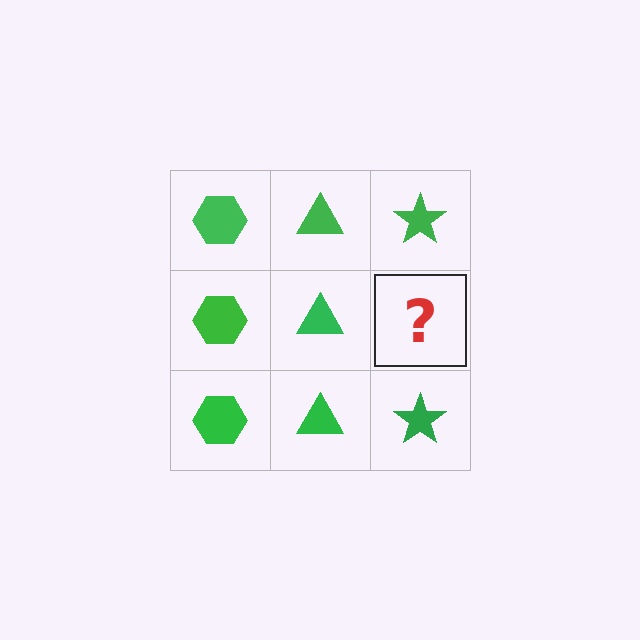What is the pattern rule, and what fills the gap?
The rule is that each column has a consistent shape. The gap should be filled with a green star.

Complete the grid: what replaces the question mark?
The question mark should be replaced with a green star.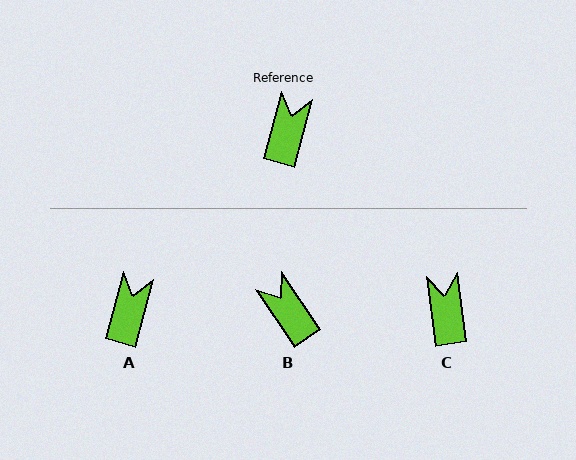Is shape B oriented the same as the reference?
No, it is off by about 50 degrees.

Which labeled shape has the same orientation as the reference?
A.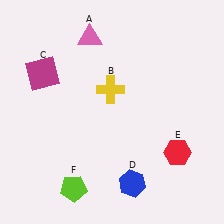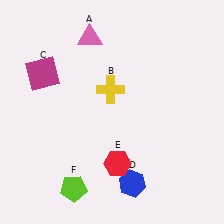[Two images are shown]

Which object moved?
The red hexagon (E) moved left.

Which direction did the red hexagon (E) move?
The red hexagon (E) moved left.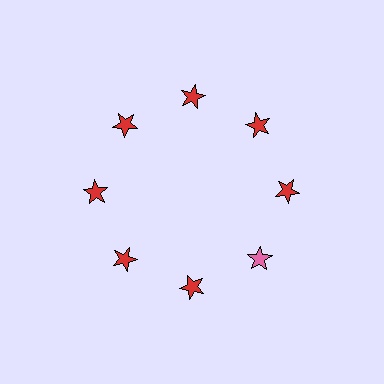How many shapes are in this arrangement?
There are 8 shapes arranged in a ring pattern.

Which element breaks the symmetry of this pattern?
The pink star at roughly the 4 o'clock position breaks the symmetry. All other shapes are red stars.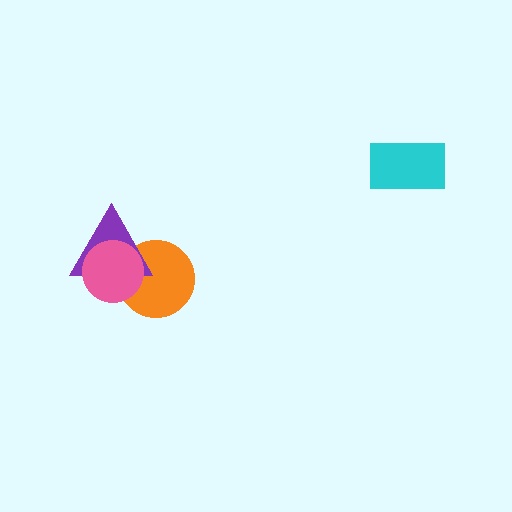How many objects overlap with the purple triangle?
2 objects overlap with the purple triangle.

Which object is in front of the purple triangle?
The pink circle is in front of the purple triangle.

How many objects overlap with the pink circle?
2 objects overlap with the pink circle.